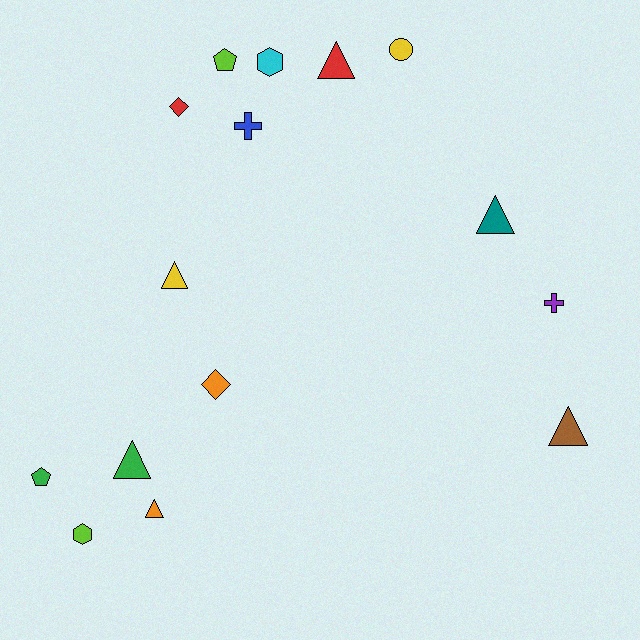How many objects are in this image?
There are 15 objects.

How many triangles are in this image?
There are 6 triangles.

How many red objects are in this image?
There are 2 red objects.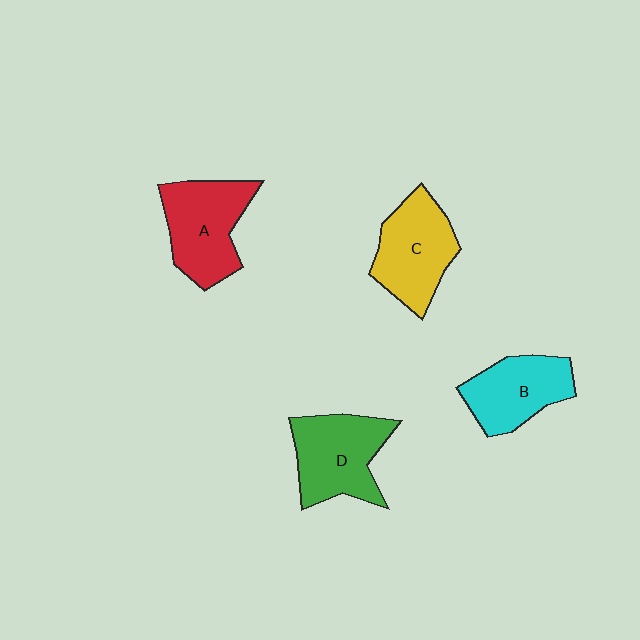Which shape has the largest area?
Shape A (red).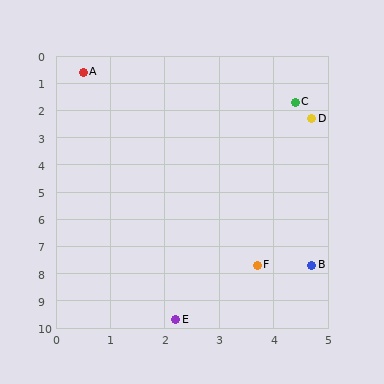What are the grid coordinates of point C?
Point C is at approximately (4.4, 1.7).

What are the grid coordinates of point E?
Point E is at approximately (2.2, 9.7).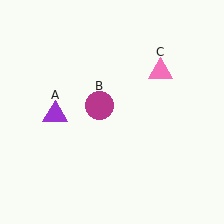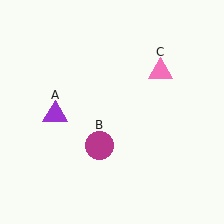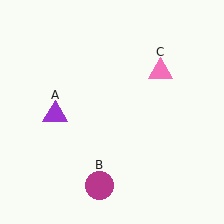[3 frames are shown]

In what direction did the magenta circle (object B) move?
The magenta circle (object B) moved down.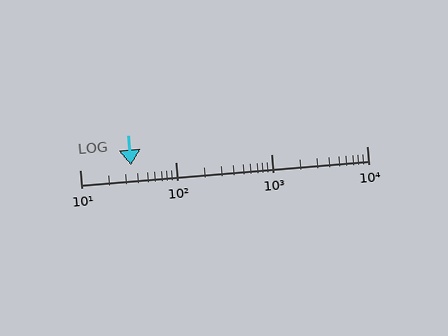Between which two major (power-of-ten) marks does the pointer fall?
The pointer is between 10 and 100.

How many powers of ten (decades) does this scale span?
The scale spans 3 decades, from 10 to 10000.